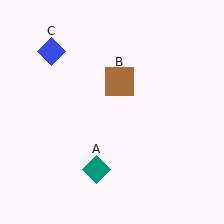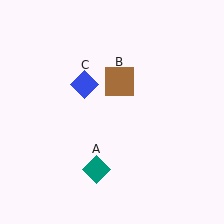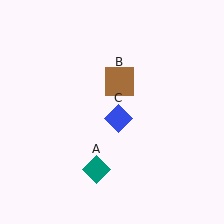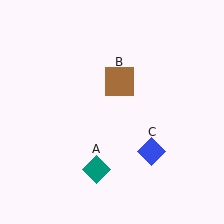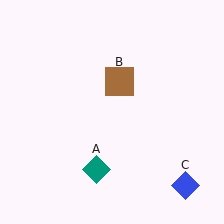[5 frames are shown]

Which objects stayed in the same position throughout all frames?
Teal diamond (object A) and brown square (object B) remained stationary.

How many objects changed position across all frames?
1 object changed position: blue diamond (object C).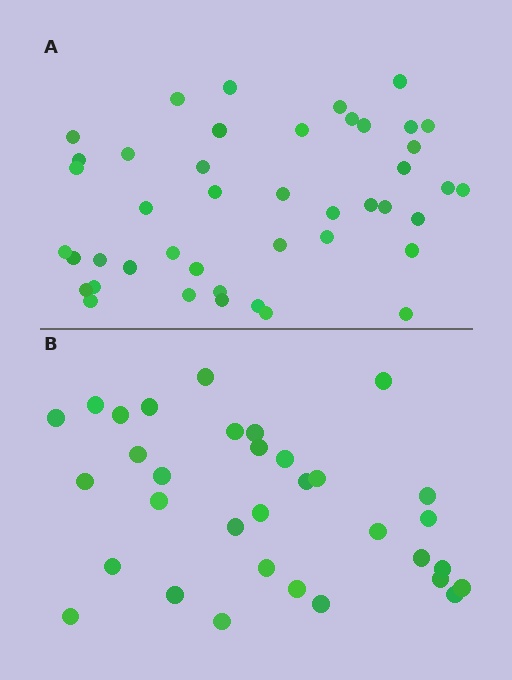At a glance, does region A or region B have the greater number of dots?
Region A (the top region) has more dots.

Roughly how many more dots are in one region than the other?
Region A has roughly 12 or so more dots than region B.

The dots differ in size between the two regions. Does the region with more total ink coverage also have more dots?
No. Region B has more total ink coverage because its dots are larger, but region A actually contains more individual dots. Total area can be misleading — the number of items is what matters here.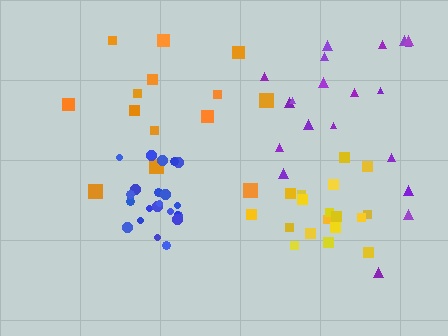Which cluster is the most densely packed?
Blue.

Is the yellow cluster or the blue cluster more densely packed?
Blue.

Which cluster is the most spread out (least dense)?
Orange.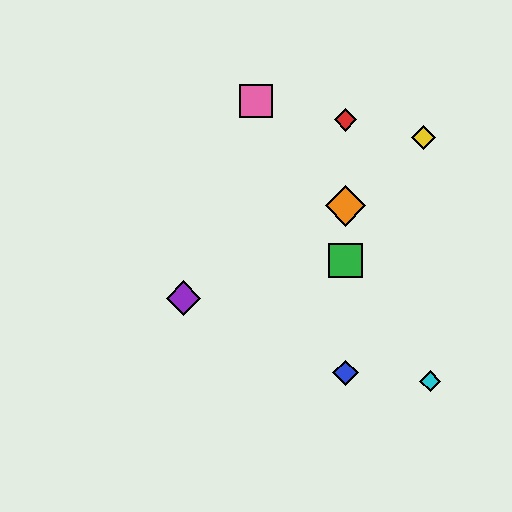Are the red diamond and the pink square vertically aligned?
No, the red diamond is at x≈345 and the pink square is at x≈256.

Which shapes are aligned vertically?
The red diamond, the blue diamond, the green square, the orange diamond are aligned vertically.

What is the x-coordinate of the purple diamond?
The purple diamond is at x≈183.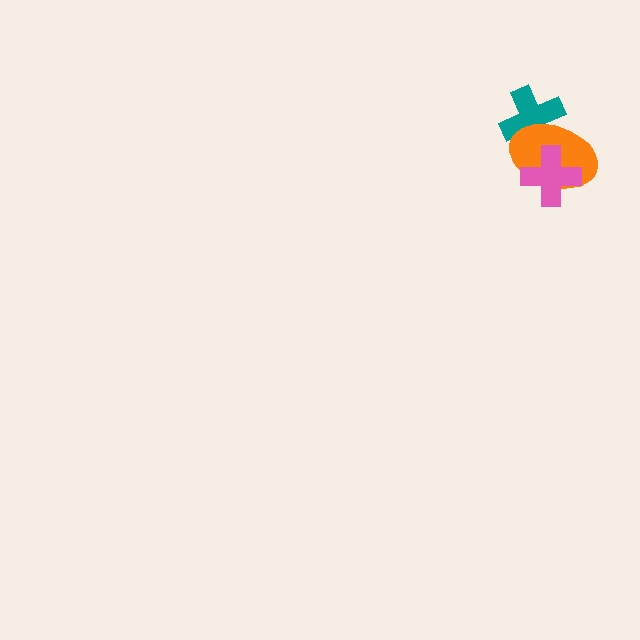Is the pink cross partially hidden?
No, no other shape covers it.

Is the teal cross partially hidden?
Yes, it is partially covered by another shape.